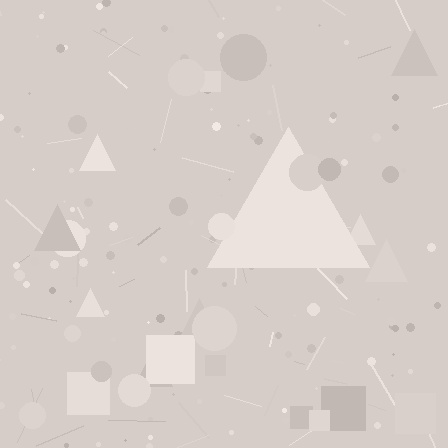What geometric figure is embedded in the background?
A triangle is embedded in the background.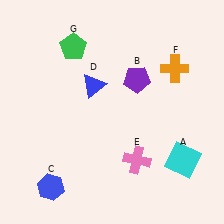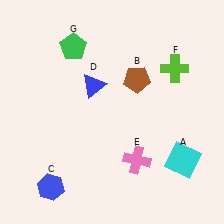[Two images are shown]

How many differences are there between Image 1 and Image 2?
There are 2 differences between the two images.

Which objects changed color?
B changed from purple to brown. F changed from orange to lime.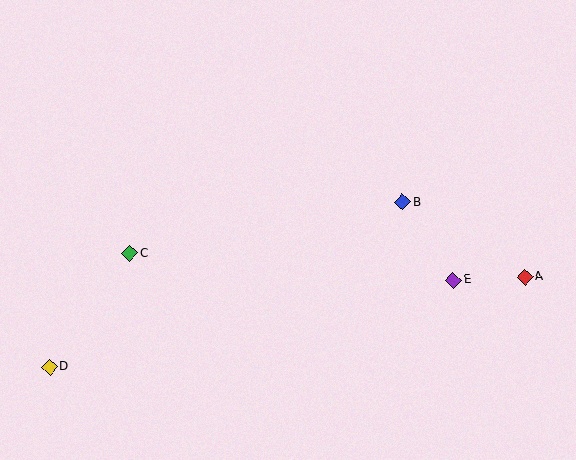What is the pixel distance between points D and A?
The distance between D and A is 484 pixels.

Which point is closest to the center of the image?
Point B at (402, 202) is closest to the center.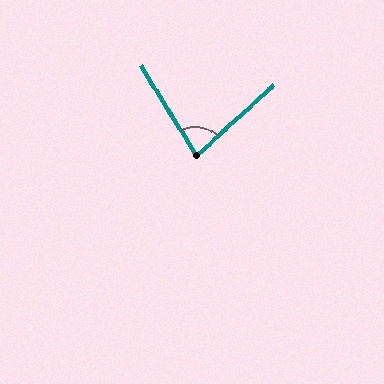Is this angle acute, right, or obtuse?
It is acute.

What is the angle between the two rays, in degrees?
Approximately 79 degrees.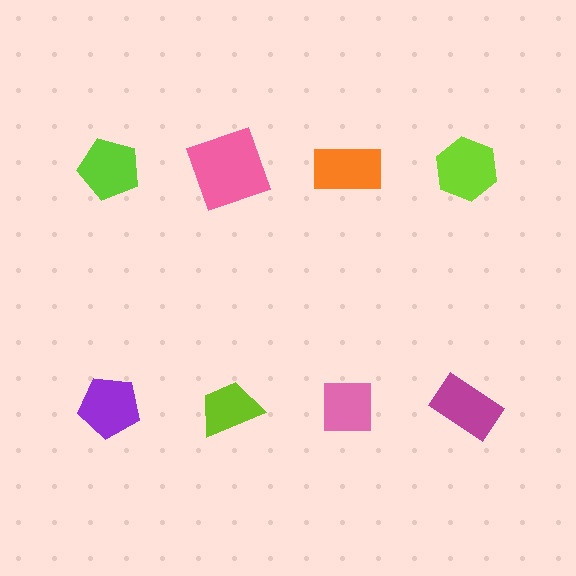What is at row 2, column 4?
A magenta rectangle.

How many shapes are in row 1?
4 shapes.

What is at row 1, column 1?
A lime pentagon.